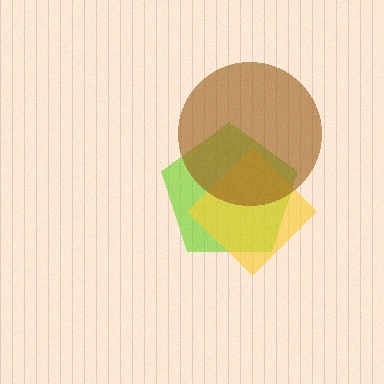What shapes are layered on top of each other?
The layered shapes are: a lime pentagon, a yellow diamond, a brown circle.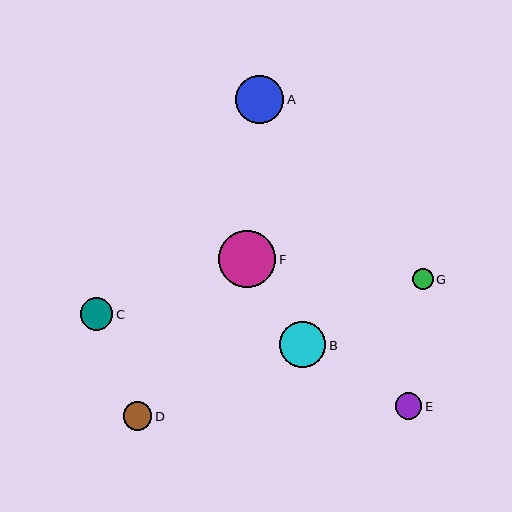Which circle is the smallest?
Circle G is the smallest with a size of approximately 21 pixels.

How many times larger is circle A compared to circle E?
Circle A is approximately 1.8 times the size of circle E.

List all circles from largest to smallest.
From largest to smallest: F, A, B, C, D, E, G.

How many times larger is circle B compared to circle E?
Circle B is approximately 1.7 times the size of circle E.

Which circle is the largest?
Circle F is the largest with a size of approximately 57 pixels.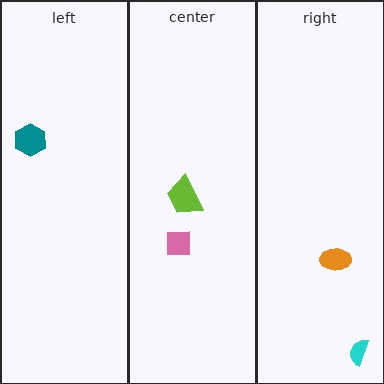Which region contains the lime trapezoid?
The center region.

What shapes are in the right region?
The orange ellipse, the cyan semicircle.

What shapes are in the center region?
The pink square, the lime trapezoid.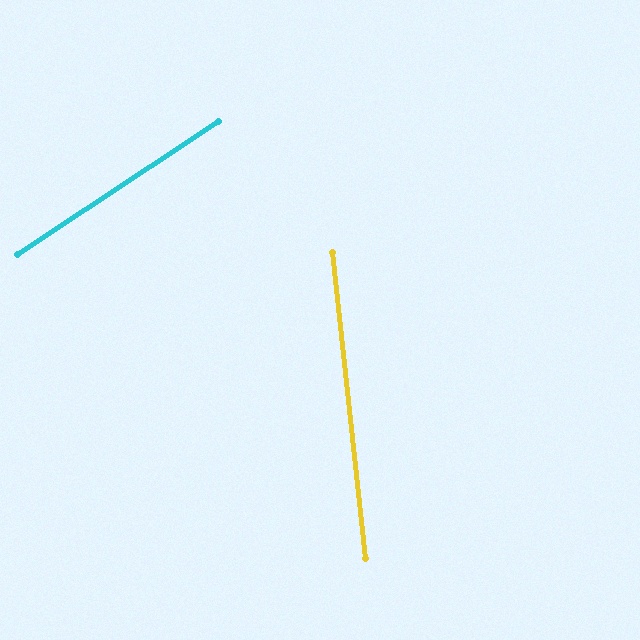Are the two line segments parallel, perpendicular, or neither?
Neither parallel nor perpendicular — they differ by about 63°.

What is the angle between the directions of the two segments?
Approximately 63 degrees.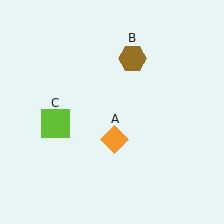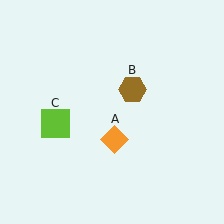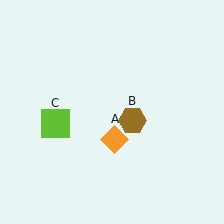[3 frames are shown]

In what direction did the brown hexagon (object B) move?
The brown hexagon (object B) moved down.